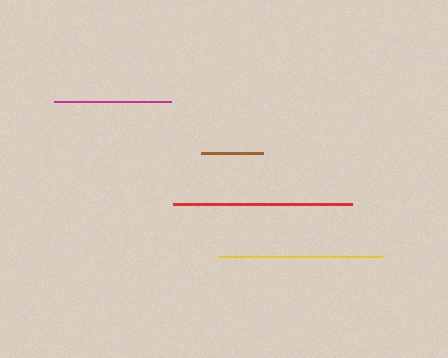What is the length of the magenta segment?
The magenta segment is approximately 117 pixels long.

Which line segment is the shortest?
The brown line is the shortest at approximately 63 pixels.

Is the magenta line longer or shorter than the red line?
The red line is longer than the magenta line.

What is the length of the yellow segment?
The yellow segment is approximately 166 pixels long.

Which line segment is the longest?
The red line is the longest at approximately 179 pixels.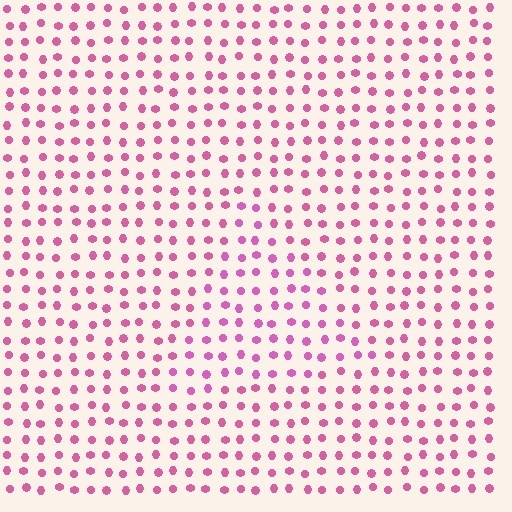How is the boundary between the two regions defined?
The boundary is defined purely by a slight shift in hue (about 14 degrees). Spacing, size, and orientation are identical on both sides.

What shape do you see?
I see a triangle.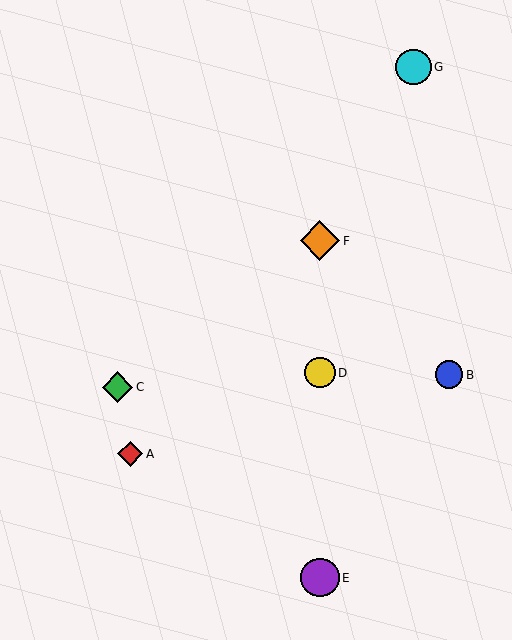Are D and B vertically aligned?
No, D is at x≈320 and B is at x≈449.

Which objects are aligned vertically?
Objects D, E, F are aligned vertically.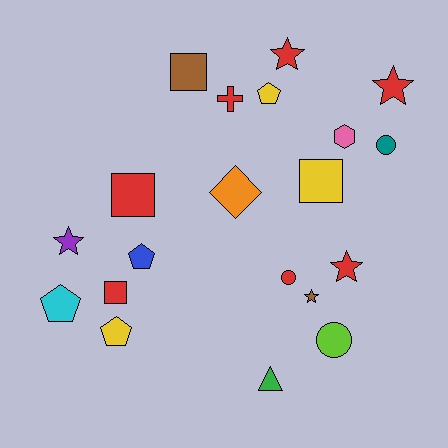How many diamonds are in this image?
There is 1 diamond.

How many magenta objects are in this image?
There are no magenta objects.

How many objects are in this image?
There are 20 objects.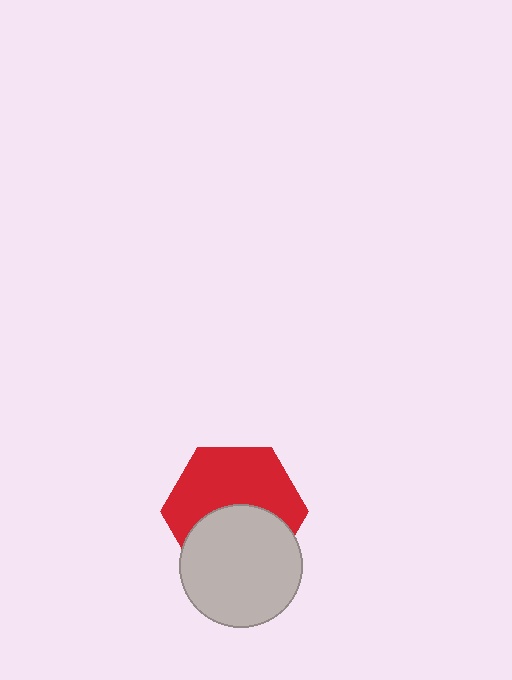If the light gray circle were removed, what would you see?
You would see the complete red hexagon.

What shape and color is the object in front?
The object in front is a light gray circle.